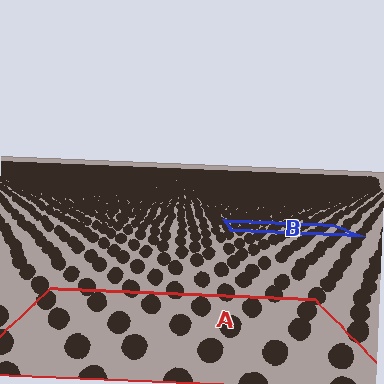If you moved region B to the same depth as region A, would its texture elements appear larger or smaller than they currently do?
They would appear larger. At a closer depth, the same texture elements are projected at a bigger on-screen size.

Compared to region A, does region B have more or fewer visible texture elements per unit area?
Region B has more texture elements per unit area — they are packed more densely because it is farther away.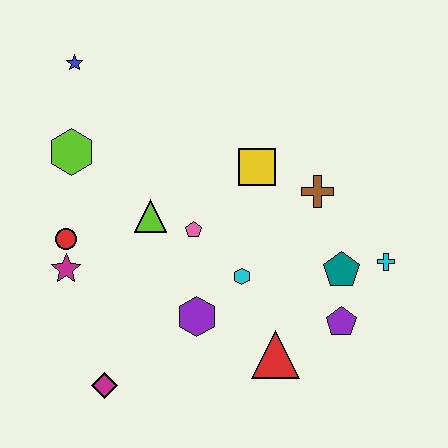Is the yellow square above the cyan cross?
Yes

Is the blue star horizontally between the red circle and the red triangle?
Yes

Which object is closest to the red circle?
The magenta star is closest to the red circle.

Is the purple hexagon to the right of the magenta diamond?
Yes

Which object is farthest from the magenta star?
The cyan cross is farthest from the magenta star.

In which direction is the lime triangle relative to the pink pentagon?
The lime triangle is to the left of the pink pentagon.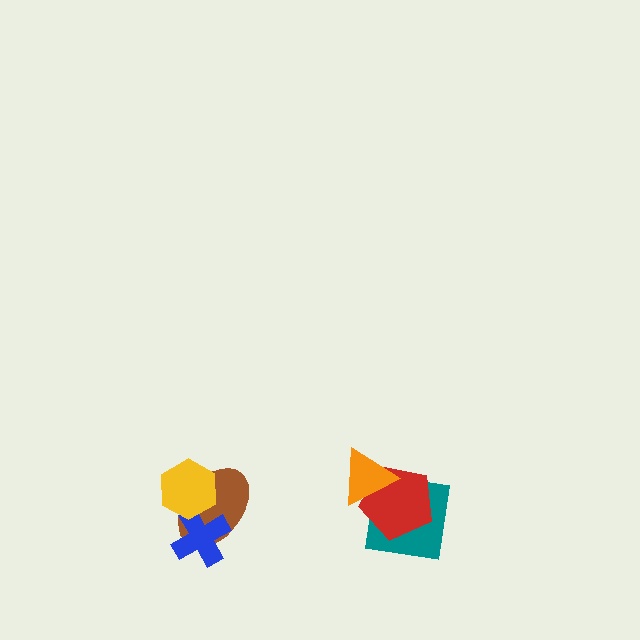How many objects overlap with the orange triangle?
2 objects overlap with the orange triangle.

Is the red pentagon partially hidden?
Yes, it is partially covered by another shape.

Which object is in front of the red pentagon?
The orange triangle is in front of the red pentagon.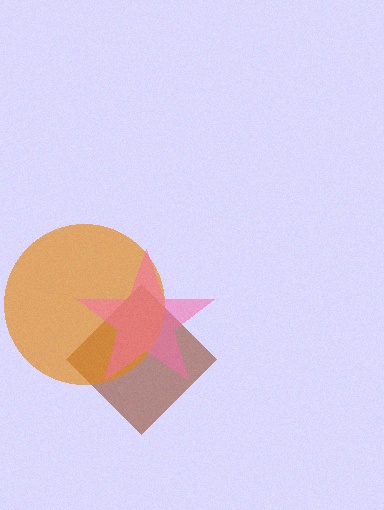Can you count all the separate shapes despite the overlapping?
Yes, there are 3 separate shapes.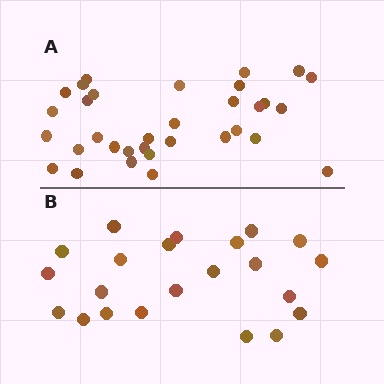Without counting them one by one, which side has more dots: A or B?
Region A (the top region) has more dots.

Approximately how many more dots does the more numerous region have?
Region A has roughly 12 or so more dots than region B.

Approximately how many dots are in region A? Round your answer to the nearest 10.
About 30 dots. (The exact count is 33, which rounds to 30.)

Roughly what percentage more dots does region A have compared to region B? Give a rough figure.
About 50% more.